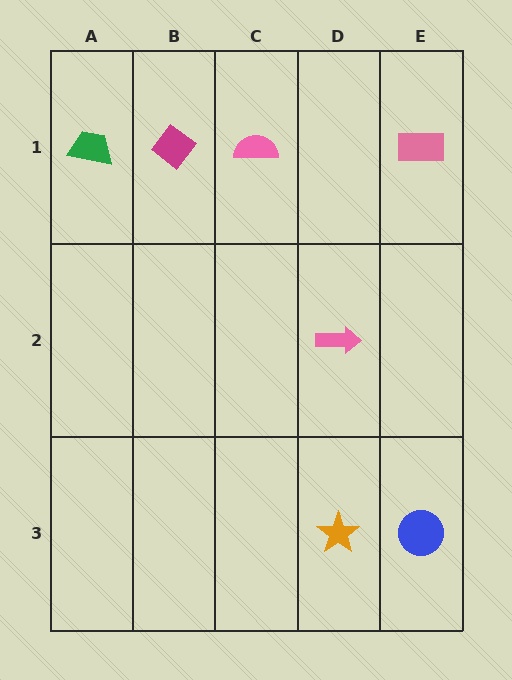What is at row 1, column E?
A pink rectangle.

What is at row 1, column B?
A magenta diamond.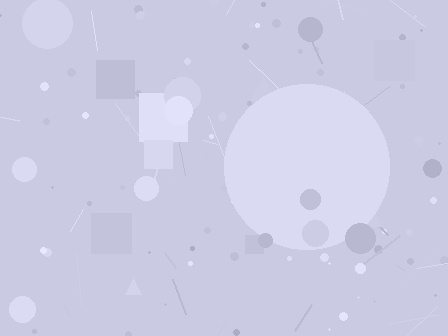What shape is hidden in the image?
A circle is hidden in the image.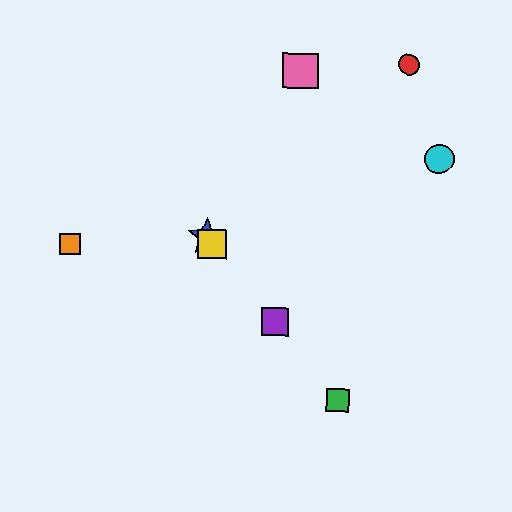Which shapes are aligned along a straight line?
The blue star, the green square, the yellow square, the purple square are aligned along a straight line.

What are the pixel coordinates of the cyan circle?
The cyan circle is at (439, 159).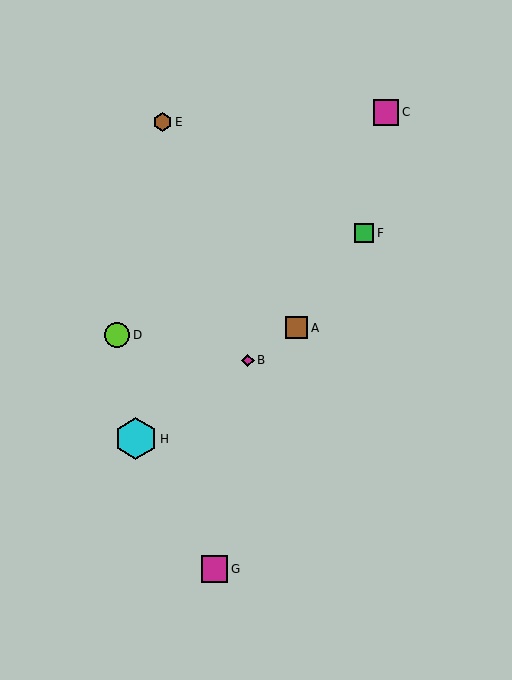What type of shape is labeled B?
Shape B is a magenta diamond.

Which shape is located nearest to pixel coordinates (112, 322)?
The lime circle (labeled D) at (117, 335) is nearest to that location.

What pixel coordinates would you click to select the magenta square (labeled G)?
Click at (215, 569) to select the magenta square G.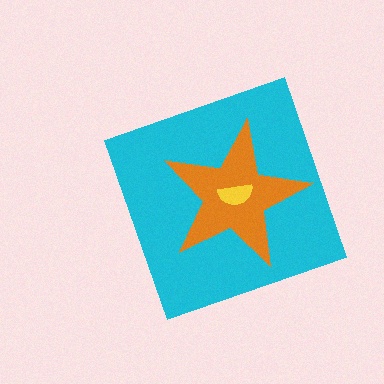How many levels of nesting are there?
3.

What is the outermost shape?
The cyan diamond.